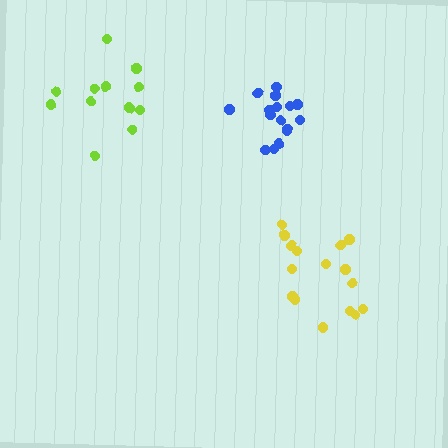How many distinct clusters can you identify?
There are 3 distinct clusters.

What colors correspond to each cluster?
The clusters are colored: lime, blue, yellow.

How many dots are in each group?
Group 1: 12 dots, Group 2: 16 dots, Group 3: 16 dots (44 total).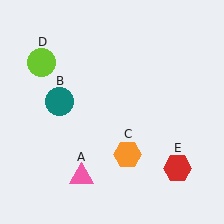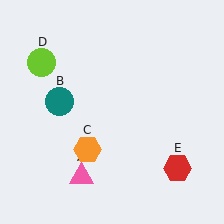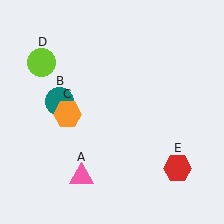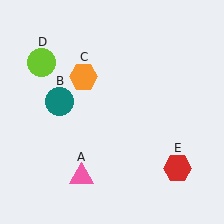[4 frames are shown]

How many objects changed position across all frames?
1 object changed position: orange hexagon (object C).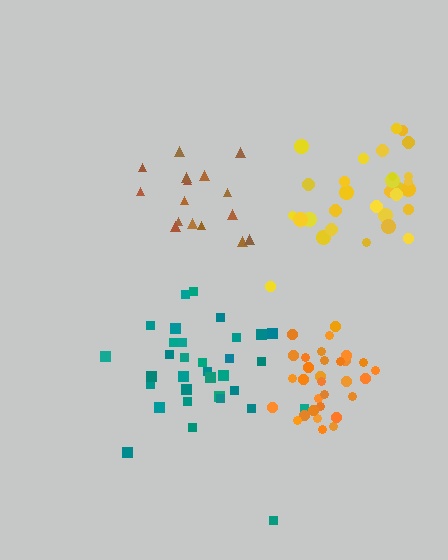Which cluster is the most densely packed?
Orange.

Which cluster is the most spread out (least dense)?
Yellow.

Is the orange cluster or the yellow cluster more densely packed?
Orange.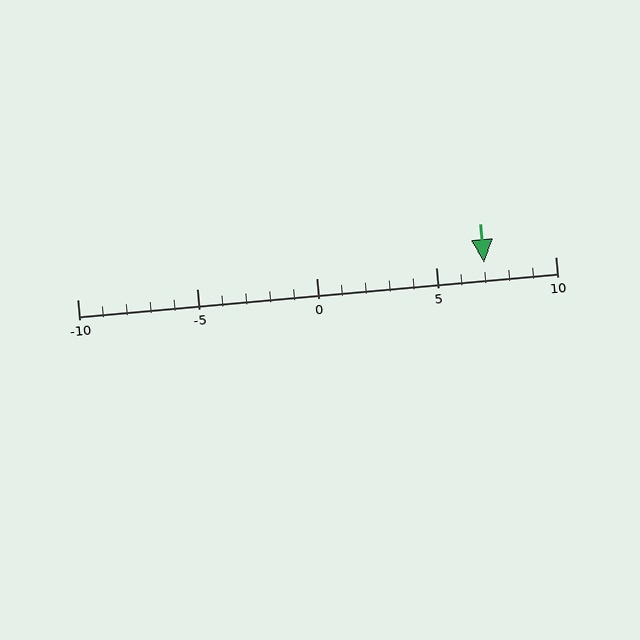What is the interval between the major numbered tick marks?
The major tick marks are spaced 5 units apart.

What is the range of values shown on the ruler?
The ruler shows values from -10 to 10.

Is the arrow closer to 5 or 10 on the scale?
The arrow is closer to 5.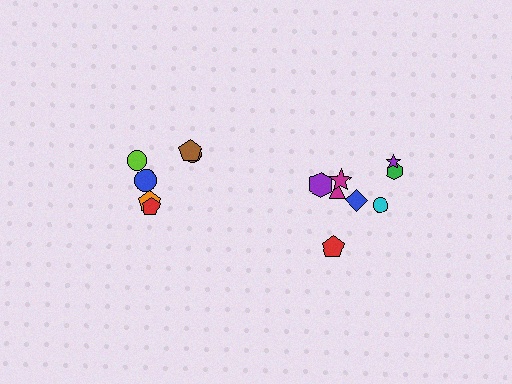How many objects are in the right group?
There are 8 objects.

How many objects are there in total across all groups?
There are 14 objects.